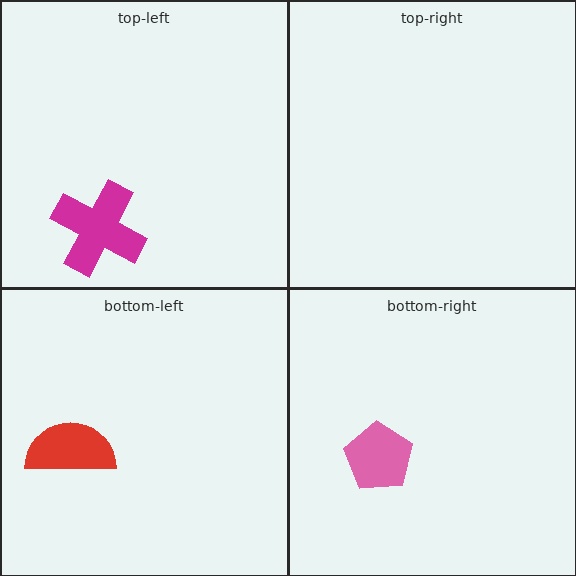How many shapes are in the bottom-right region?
1.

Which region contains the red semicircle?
The bottom-left region.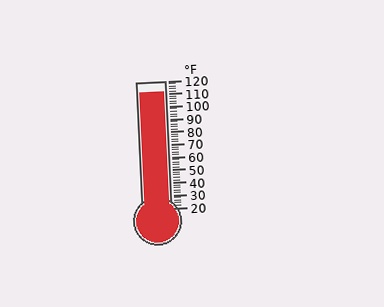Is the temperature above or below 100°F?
The temperature is above 100°F.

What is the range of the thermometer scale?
The thermometer scale ranges from 20°F to 120°F.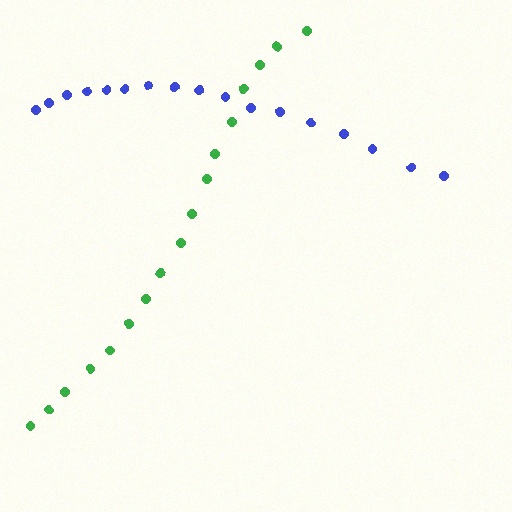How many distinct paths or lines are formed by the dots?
There are 2 distinct paths.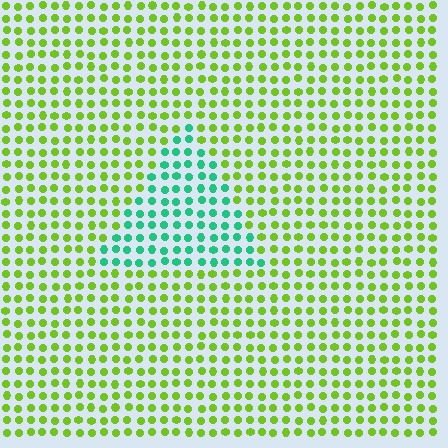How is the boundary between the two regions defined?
The boundary is defined purely by a slight shift in hue (about 65 degrees). Spacing, size, and orientation are identical on both sides.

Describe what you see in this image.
The image is filled with small lime elements in a uniform arrangement. A triangle-shaped region is visible where the elements are tinted to a slightly different hue, forming a subtle color boundary.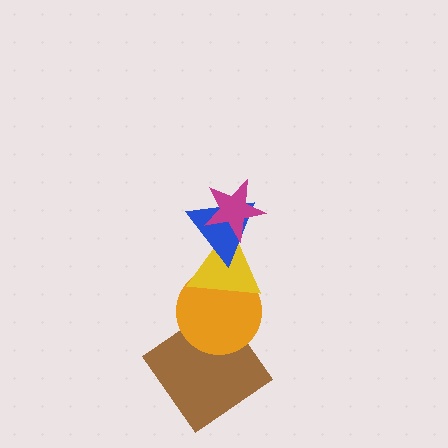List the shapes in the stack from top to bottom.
From top to bottom: the magenta star, the blue triangle, the yellow triangle, the orange circle, the brown diamond.